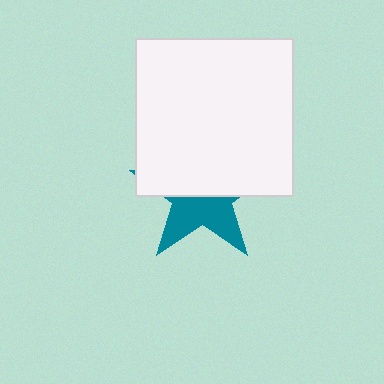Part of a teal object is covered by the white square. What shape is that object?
It is a star.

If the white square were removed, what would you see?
You would see the complete teal star.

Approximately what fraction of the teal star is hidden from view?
Roughly 58% of the teal star is hidden behind the white square.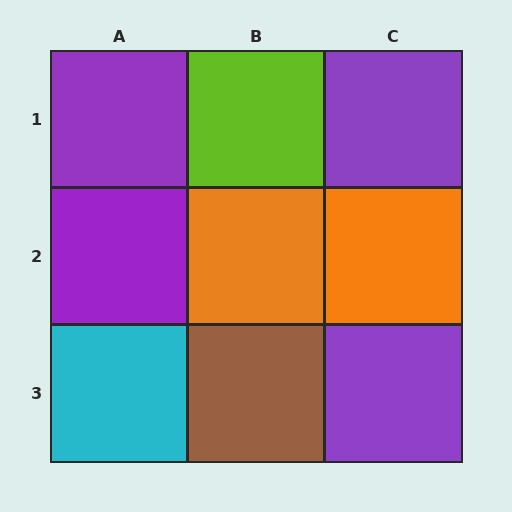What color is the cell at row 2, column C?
Orange.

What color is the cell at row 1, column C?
Purple.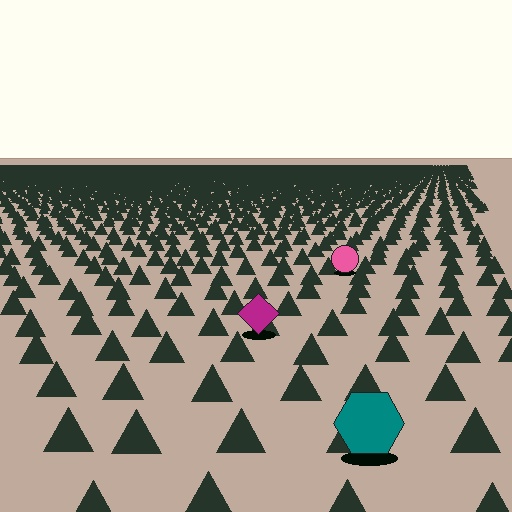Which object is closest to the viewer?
The teal hexagon is closest. The texture marks near it are larger and more spread out.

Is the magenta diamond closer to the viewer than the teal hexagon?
No. The teal hexagon is closer — you can tell from the texture gradient: the ground texture is coarser near it.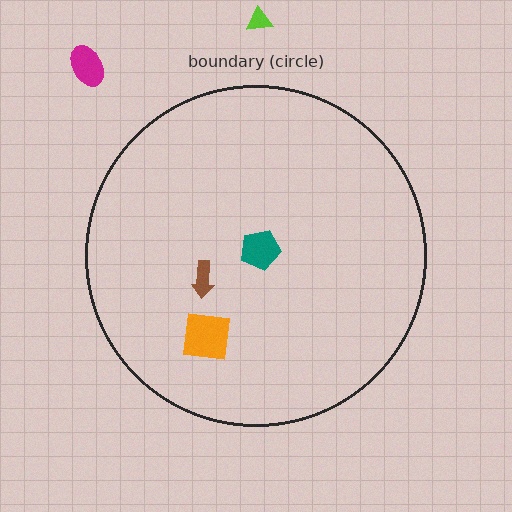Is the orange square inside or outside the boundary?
Inside.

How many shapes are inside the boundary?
3 inside, 2 outside.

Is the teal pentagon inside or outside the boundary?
Inside.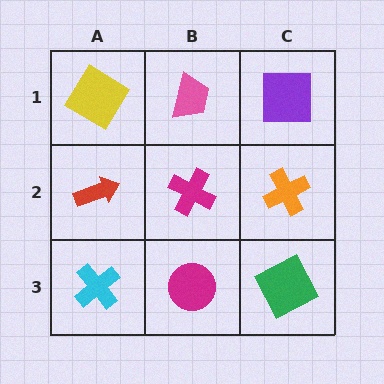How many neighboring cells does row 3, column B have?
3.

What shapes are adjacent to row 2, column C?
A purple square (row 1, column C), a green square (row 3, column C), a magenta cross (row 2, column B).